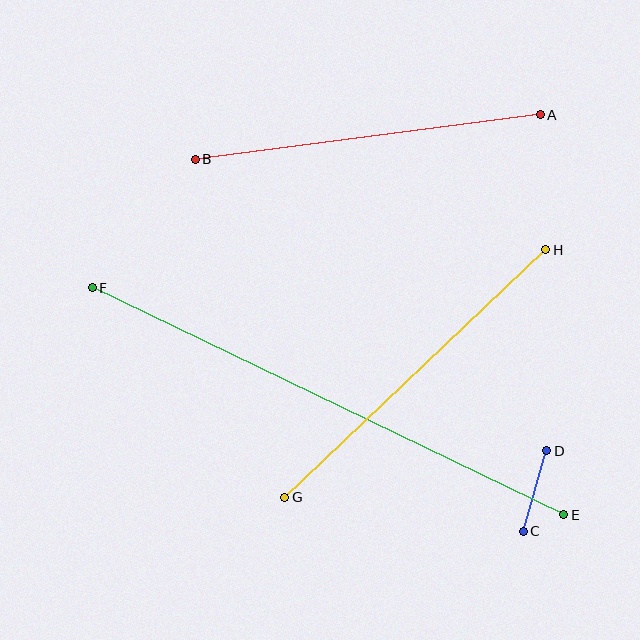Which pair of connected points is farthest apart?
Points E and F are farthest apart.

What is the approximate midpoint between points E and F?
The midpoint is at approximately (328, 401) pixels.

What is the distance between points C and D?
The distance is approximately 84 pixels.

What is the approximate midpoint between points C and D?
The midpoint is at approximately (535, 491) pixels.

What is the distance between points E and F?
The distance is approximately 524 pixels.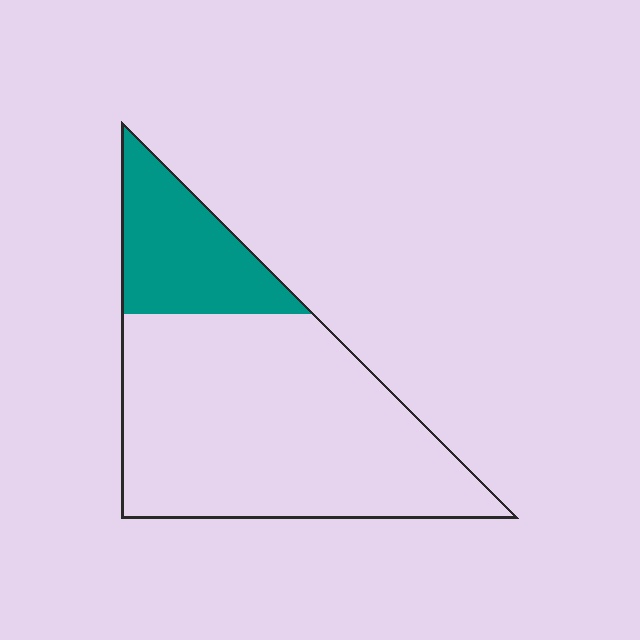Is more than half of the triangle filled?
No.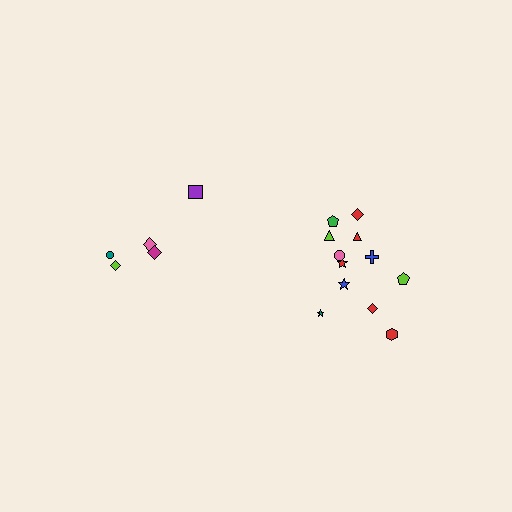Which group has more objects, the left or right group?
The right group.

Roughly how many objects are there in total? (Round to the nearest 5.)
Roughly 15 objects in total.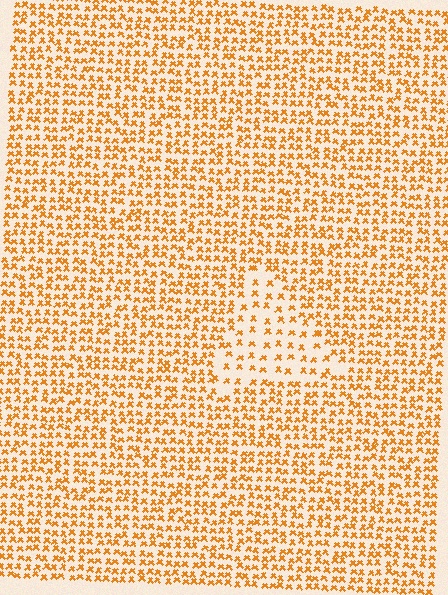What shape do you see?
I see a triangle.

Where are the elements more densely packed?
The elements are more densely packed outside the triangle boundary.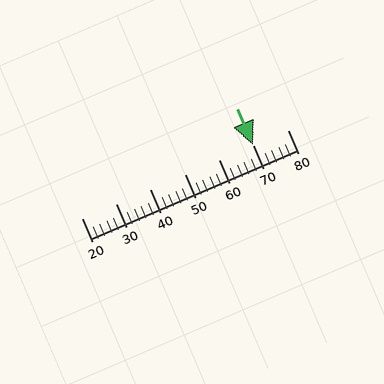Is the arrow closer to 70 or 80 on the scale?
The arrow is closer to 70.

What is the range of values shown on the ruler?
The ruler shows values from 20 to 80.